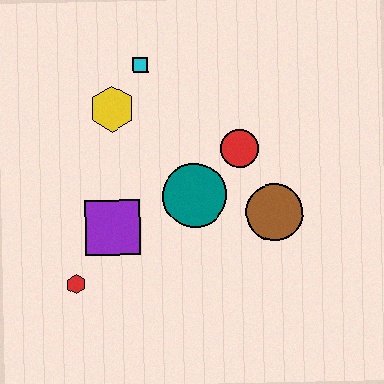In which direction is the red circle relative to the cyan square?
The red circle is to the right of the cyan square.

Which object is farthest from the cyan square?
The red hexagon is farthest from the cyan square.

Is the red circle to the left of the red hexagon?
No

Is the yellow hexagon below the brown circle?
No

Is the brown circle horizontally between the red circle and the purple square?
No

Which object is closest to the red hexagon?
The purple square is closest to the red hexagon.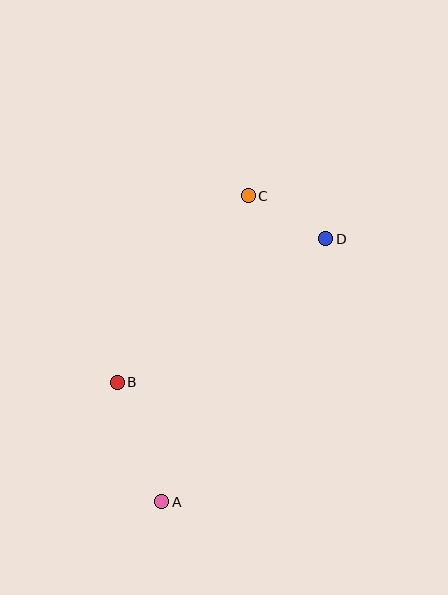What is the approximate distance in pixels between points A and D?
The distance between A and D is approximately 310 pixels.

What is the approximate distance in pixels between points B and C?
The distance between B and C is approximately 228 pixels.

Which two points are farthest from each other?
Points A and C are farthest from each other.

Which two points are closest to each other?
Points C and D are closest to each other.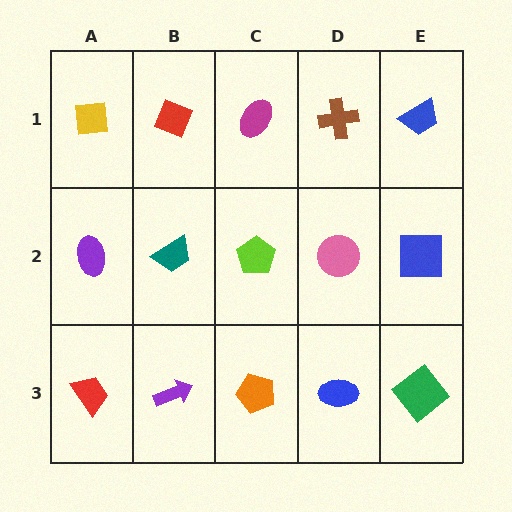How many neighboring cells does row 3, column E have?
2.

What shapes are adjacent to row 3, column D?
A pink circle (row 2, column D), an orange pentagon (row 3, column C), a green diamond (row 3, column E).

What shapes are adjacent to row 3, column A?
A purple ellipse (row 2, column A), a purple arrow (row 3, column B).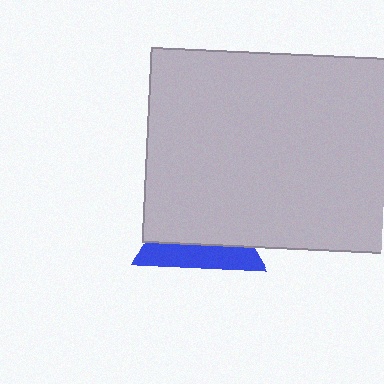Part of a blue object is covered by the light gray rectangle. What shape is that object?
It is a triangle.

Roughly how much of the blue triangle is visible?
A small part of it is visible (roughly 34%).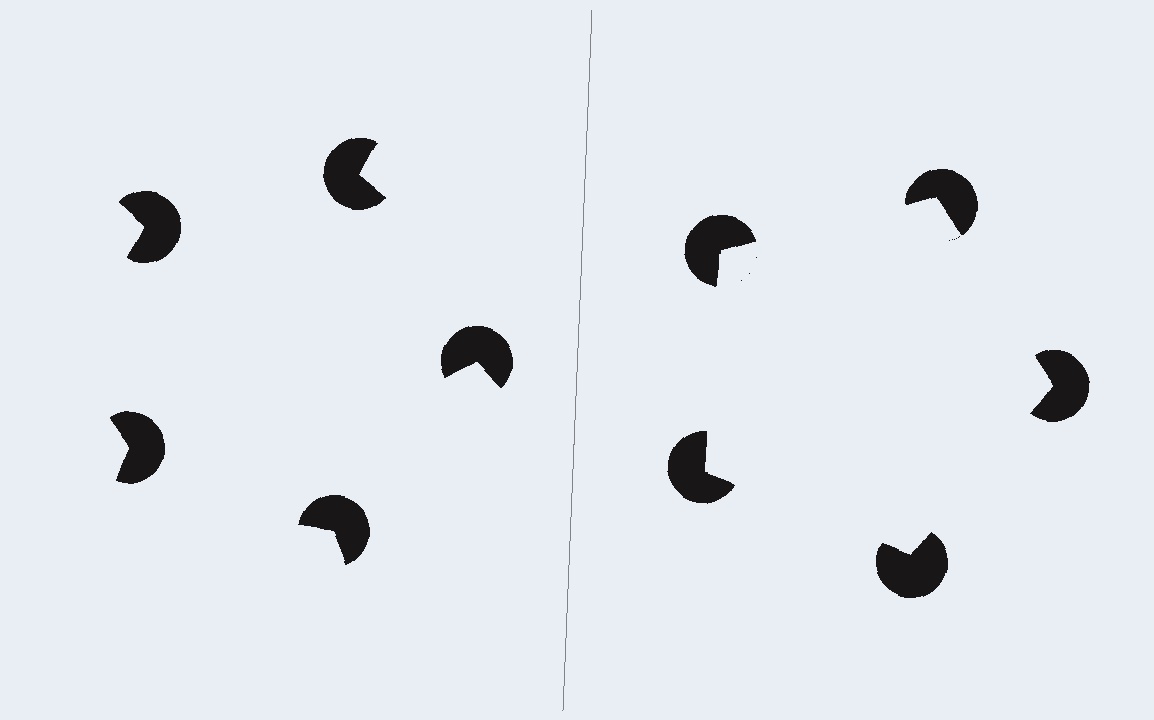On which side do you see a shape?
An illusory pentagon appears on the right side. On the left side the wedge cuts are rotated, so no coherent shape forms.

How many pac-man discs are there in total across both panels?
10 — 5 on each side.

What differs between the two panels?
The pac-man discs are positioned identically on both sides; only the wedge orientations differ. On the right they align to a pentagon; on the left they are misaligned.